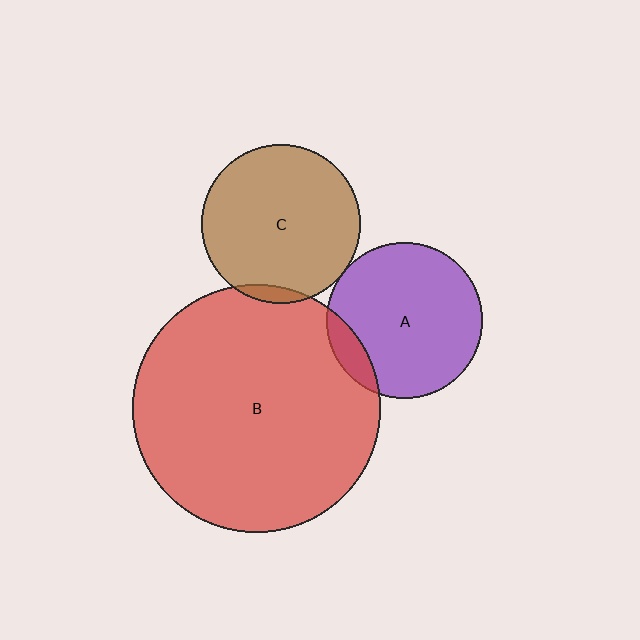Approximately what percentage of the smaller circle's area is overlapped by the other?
Approximately 5%.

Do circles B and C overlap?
Yes.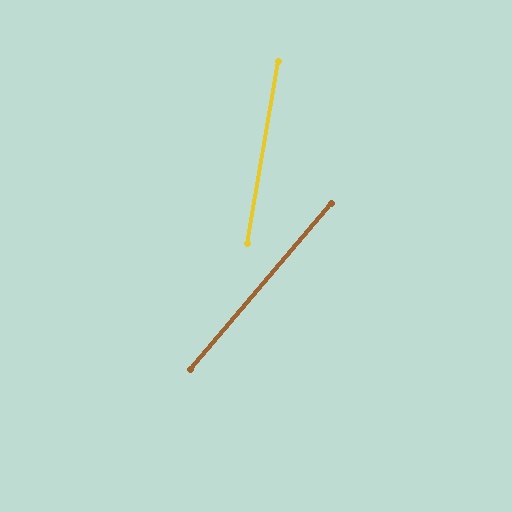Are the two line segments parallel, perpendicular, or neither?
Neither parallel nor perpendicular — they differ by about 31°.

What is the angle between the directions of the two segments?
Approximately 31 degrees.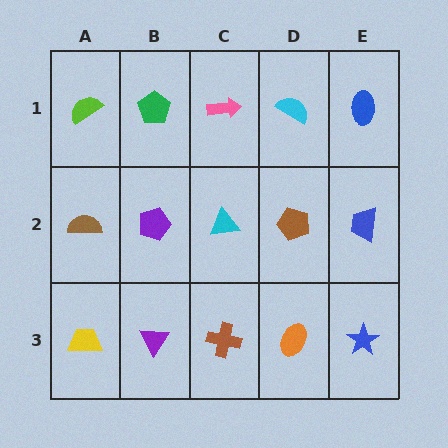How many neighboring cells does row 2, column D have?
4.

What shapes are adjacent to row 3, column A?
A brown semicircle (row 2, column A), a purple triangle (row 3, column B).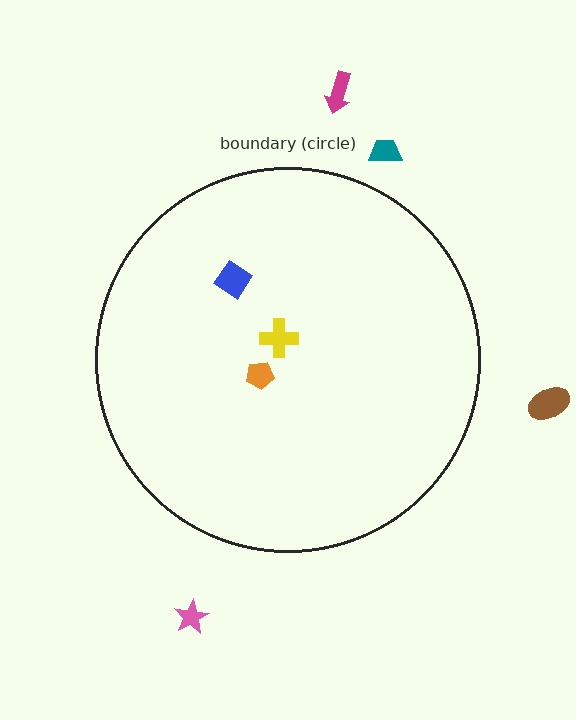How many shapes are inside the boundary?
3 inside, 4 outside.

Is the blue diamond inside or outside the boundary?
Inside.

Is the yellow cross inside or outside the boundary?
Inside.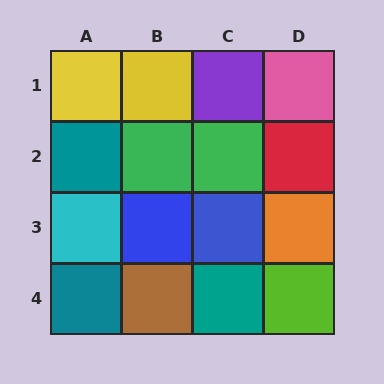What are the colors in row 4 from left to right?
Teal, brown, teal, lime.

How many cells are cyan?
1 cell is cyan.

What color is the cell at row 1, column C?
Purple.